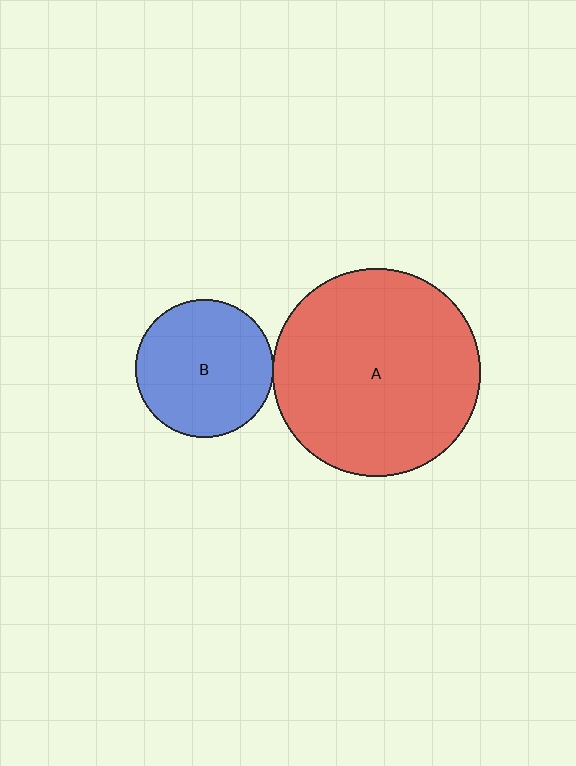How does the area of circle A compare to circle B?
Approximately 2.3 times.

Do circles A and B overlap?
Yes.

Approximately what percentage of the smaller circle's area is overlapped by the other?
Approximately 5%.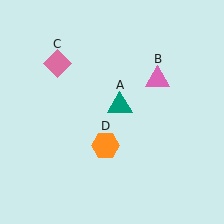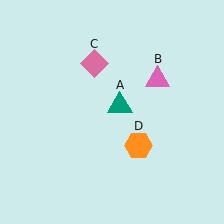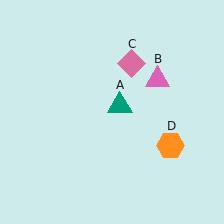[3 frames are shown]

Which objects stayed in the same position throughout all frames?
Teal triangle (object A) and pink triangle (object B) remained stationary.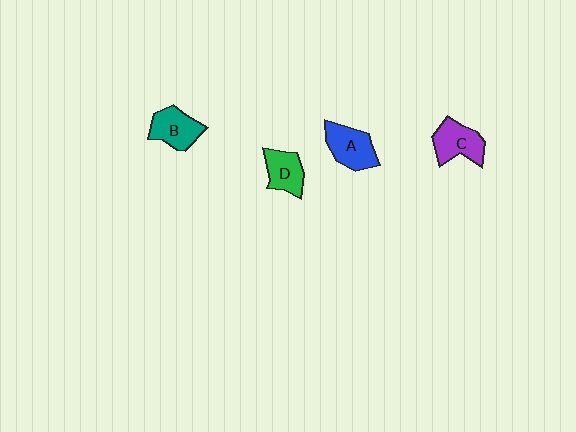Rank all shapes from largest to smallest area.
From largest to smallest: A (blue), C (purple), B (teal), D (green).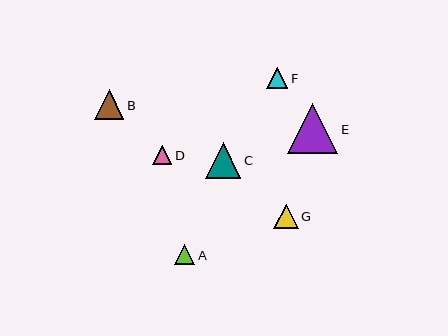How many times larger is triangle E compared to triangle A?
Triangle E is approximately 2.5 times the size of triangle A.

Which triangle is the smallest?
Triangle D is the smallest with a size of approximately 19 pixels.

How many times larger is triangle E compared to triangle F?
Triangle E is approximately 2.3 times the size of triangle F.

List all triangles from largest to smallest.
From largest to smallest: E, C, B, G, F, A, D.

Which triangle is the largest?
Triangle E is the largest with a size of approximately 50 pixels.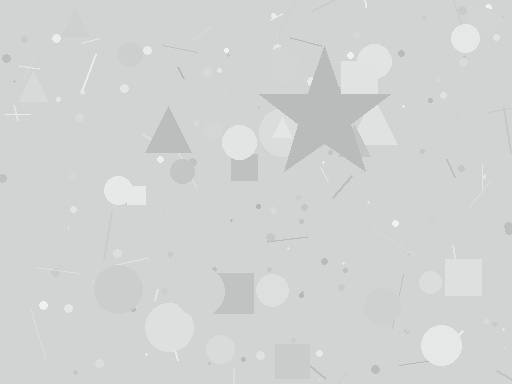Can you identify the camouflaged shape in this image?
The camouflaged shape is a star.